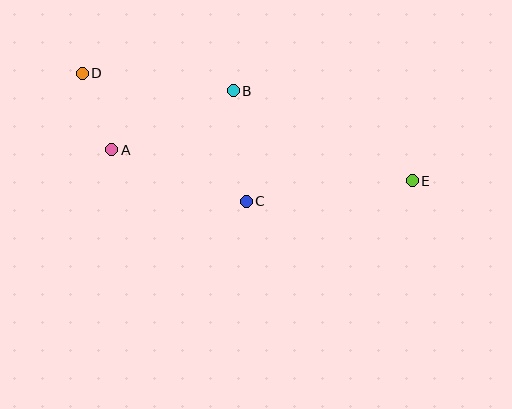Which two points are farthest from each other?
Points D and E are farthest from each other.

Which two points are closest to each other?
Points A and D are closest to each other.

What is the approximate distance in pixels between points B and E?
The distance between B and E is approximately 200 pixels.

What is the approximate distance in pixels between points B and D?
The distance between B and D is approximately 152 pixels.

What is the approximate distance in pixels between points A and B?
The distance between A and B is approximately 135 pixels.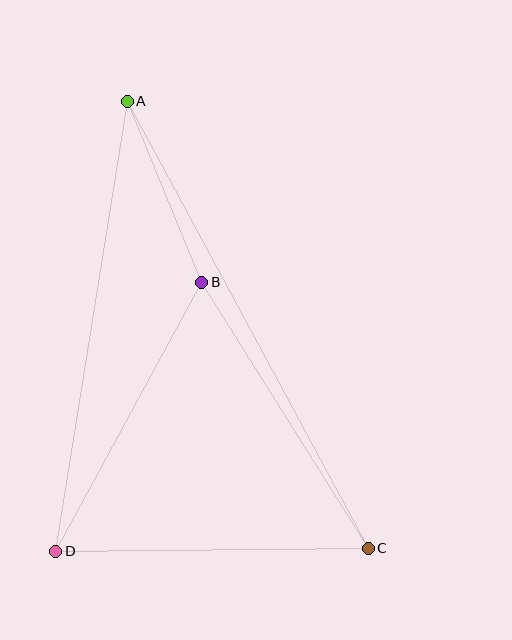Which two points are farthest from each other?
Points A and C are farthest from each other.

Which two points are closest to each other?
Points A and B are closest to each other.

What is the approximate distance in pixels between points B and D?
The distance between B and D is approximately 306 pixels.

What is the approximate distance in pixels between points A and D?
The distance between A and D is approximately 455 pixels.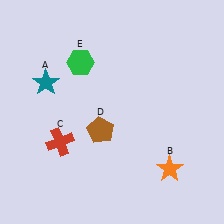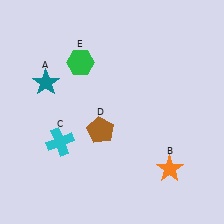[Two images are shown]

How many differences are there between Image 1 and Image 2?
There is 1 difference between the two images.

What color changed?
The cross (C) changed from red in Image 1 to cyan in Image 2.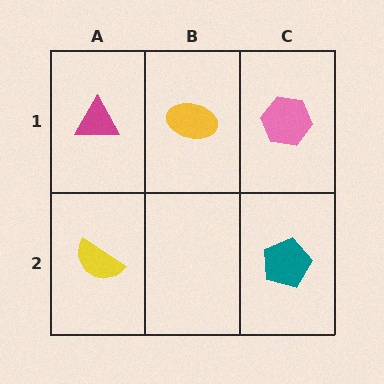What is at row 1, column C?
A pink hexagon.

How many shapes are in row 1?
3 shapes.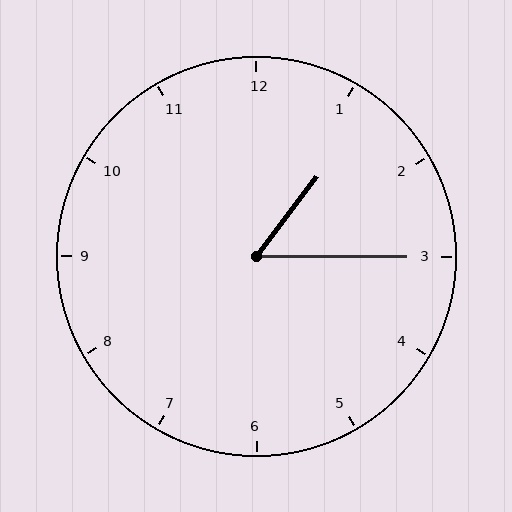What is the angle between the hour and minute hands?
Approximately 52 degrees.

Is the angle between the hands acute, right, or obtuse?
It is acute.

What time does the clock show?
1:15.